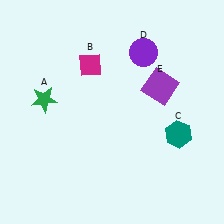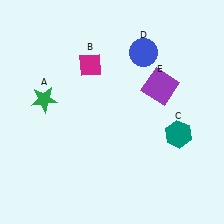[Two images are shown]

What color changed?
The circle (D) changed from purple in Image 1 to blue in Image 2.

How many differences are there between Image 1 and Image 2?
There is 1 difference between the two images.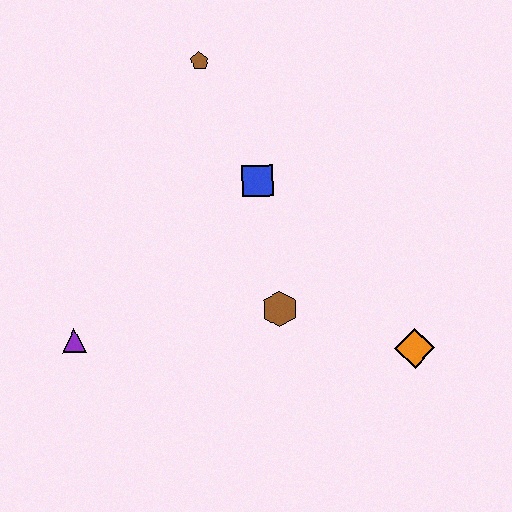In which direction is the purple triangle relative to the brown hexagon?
The purple triangle is to the left of the brown hexagon.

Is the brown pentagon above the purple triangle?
Yes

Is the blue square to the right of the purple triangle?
Yes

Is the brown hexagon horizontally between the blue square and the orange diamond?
Yes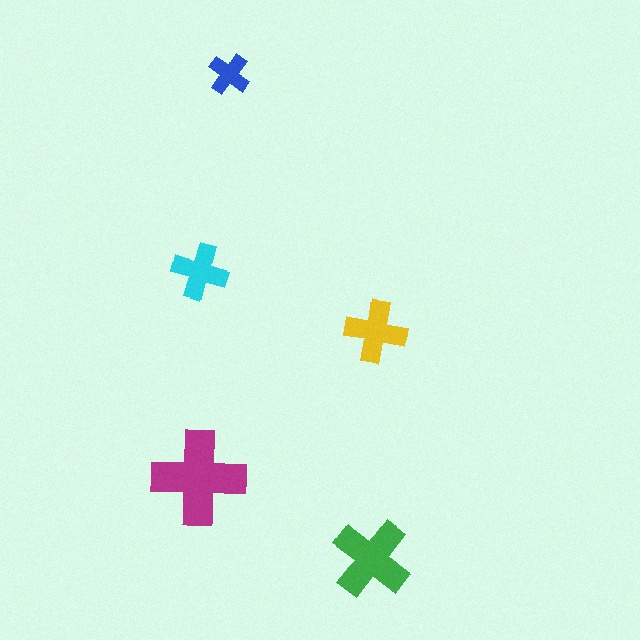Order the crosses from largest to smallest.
the magenta one, the green one, the yellow one, the cyan one, the blue one.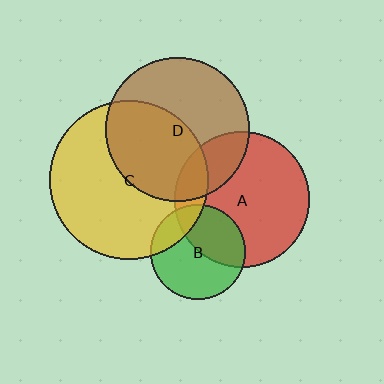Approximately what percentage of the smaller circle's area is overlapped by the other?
Approximately 15%.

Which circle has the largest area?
Circle C (yellow).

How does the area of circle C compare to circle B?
Approximately 2.8 times.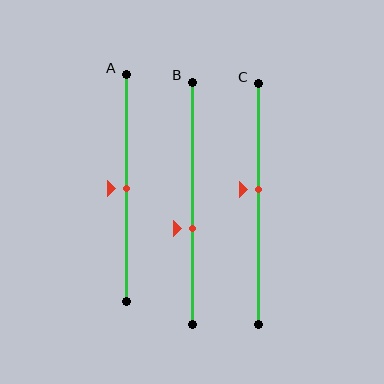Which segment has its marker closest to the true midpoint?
Segment A has its marker closest to the true midpoint.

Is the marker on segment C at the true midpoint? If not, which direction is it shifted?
No, the marker on segment C is shifted upward by about 6% of the segment length.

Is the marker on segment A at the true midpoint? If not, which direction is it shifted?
Yes, the marker on segment A is at the true midpoint.